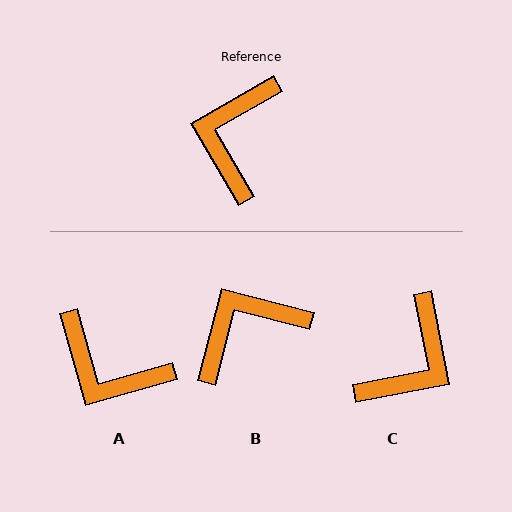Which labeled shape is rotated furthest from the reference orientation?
C, about 161 degrees away.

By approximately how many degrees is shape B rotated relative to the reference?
Approximately 45 degrees clockwise.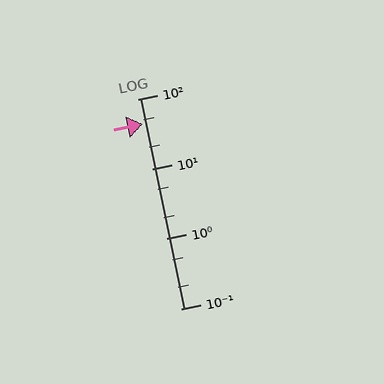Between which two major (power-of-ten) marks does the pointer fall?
The pointer is between 10 and 100.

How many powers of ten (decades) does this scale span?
The scale spans 3 decades, from 0.1 to 100.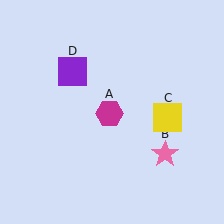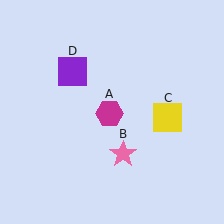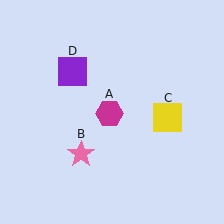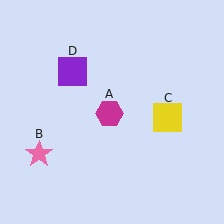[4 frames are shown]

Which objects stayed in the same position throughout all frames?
Magenta hexagon (object A) and yellow square (object C) and purple square (object D) remained stationary.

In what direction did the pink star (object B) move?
The pink star (object B) moved left.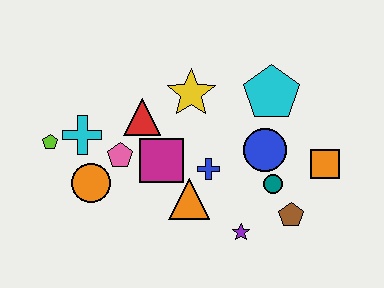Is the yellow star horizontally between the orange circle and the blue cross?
Yes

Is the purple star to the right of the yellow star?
Yes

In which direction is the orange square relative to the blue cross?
The orange square is to the right of the blue cross.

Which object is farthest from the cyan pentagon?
The lime pentagon is farthest from the cyan pentagon.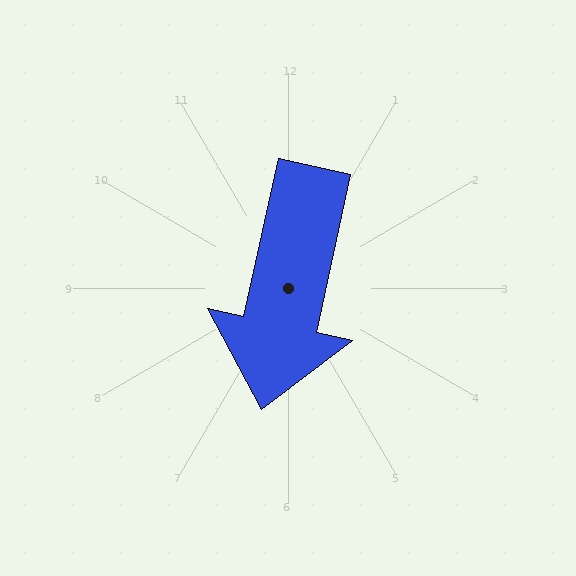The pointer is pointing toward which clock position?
Roughly 6 o'clock.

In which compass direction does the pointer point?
South.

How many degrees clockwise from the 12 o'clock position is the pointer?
Approximately 192 degrees.